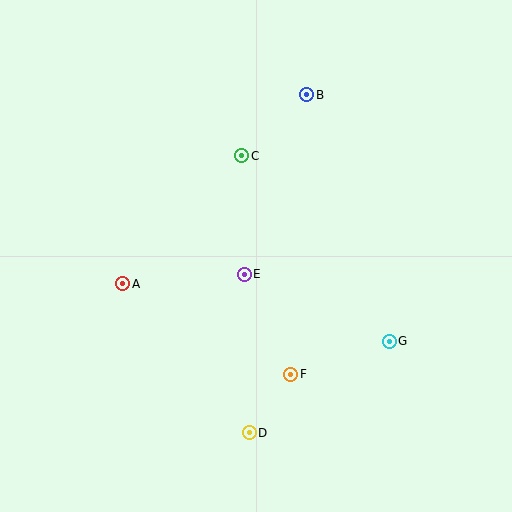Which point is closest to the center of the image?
Point E at (244, 274) is closest to the center.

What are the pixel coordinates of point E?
Point E is at (244, 274).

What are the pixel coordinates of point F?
Point F is at (291, 374).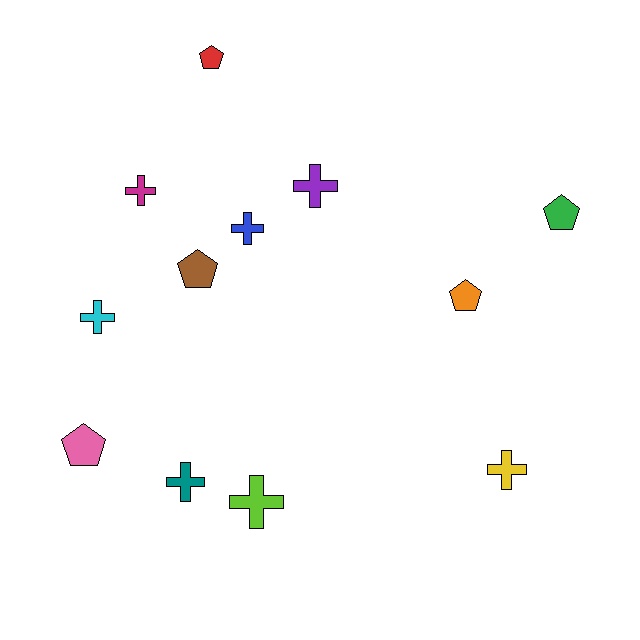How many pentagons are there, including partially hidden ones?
There are 5 pentagons.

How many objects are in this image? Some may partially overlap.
There are 12 objects.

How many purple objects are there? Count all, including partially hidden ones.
There is 1 purple object.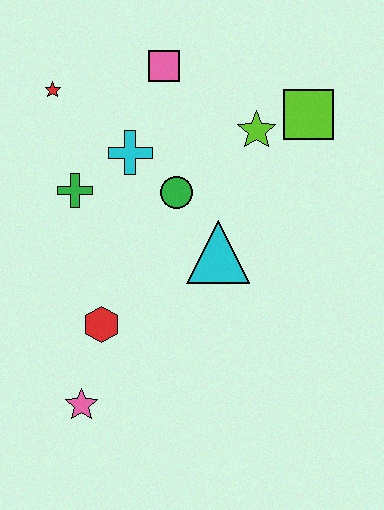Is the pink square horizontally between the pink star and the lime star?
Yes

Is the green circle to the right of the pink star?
Yes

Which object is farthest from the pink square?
The pink star is farthest from the pink square.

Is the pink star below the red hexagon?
Yes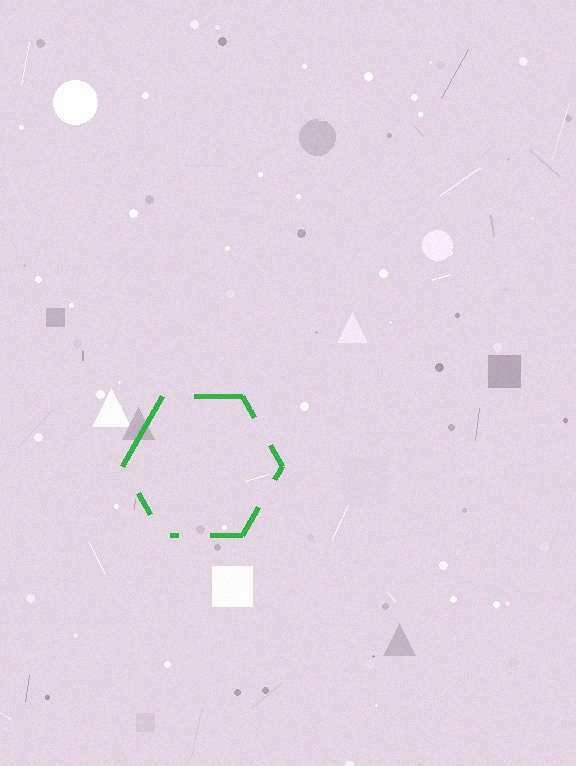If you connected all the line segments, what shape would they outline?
They would outline a hexagon.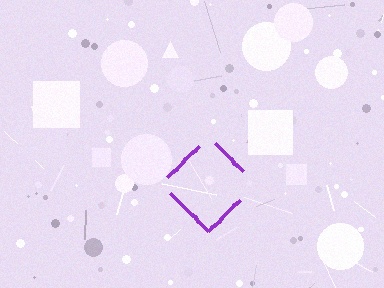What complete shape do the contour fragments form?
The contour fragments form a diamond.